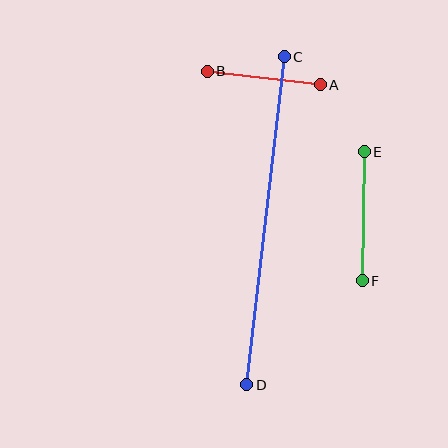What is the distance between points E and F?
The distance is approximately 129 pixels.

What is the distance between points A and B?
The distance is approximately 114 pixels.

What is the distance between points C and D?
The distance is approximately 330 pixels.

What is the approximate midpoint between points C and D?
The midpoint is at approximately (266, 221) pixels.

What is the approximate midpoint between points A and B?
The midpoint is at approximately (264, 78) pixels.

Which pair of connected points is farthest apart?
Points C and D are farthest apart.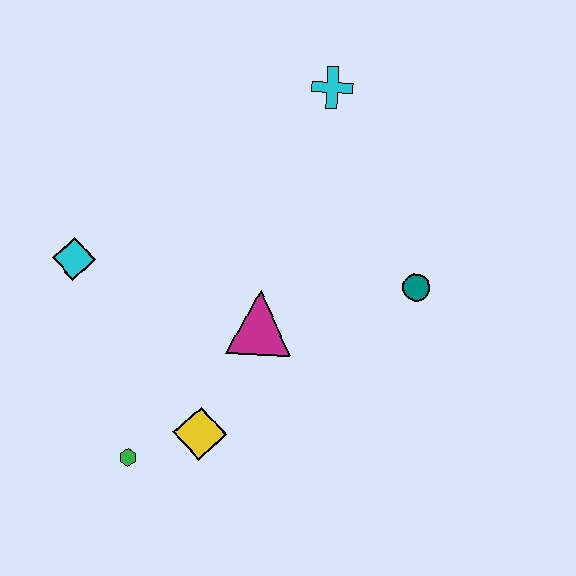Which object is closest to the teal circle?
The magenta triangle is closest to the teal circle.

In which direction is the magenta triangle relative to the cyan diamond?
The magenta triangle is to the right of the cyan diamond.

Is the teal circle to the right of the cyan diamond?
Yes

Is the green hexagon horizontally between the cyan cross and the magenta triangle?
No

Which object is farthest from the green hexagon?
The cyan cross is farthest from the green hexagon.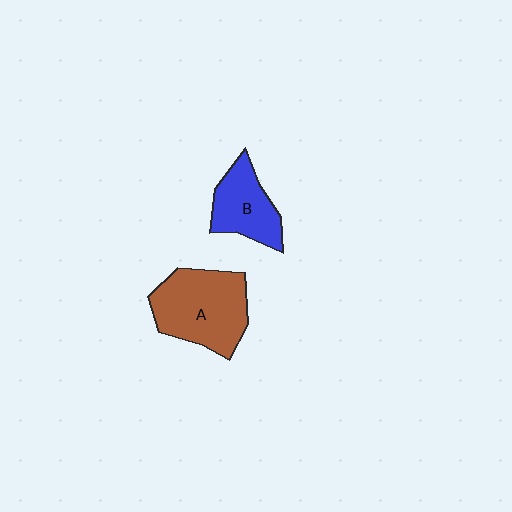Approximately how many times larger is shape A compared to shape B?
Approximately 1.6 times.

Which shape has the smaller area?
Shape B (blue).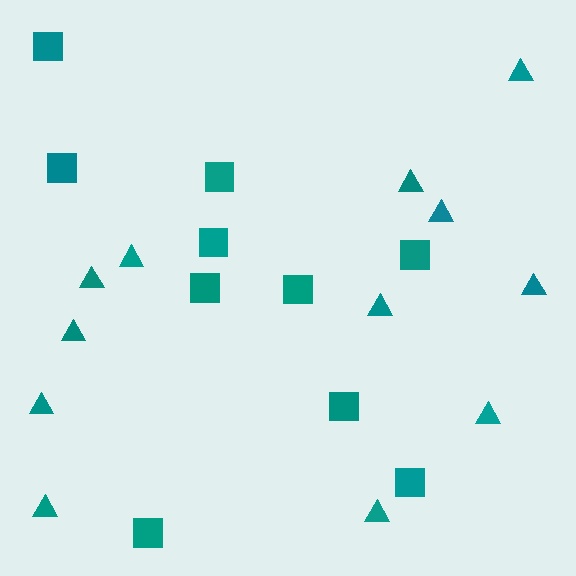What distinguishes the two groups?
There are 2 groups: one group of triangles (12) and one group of squares (10).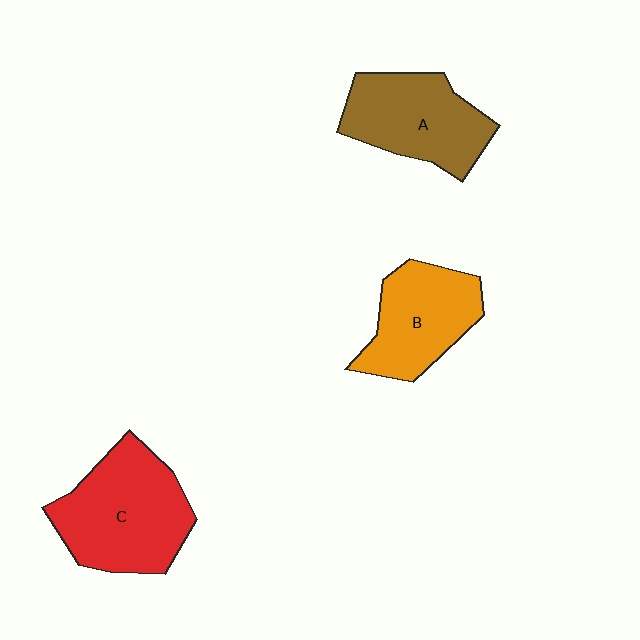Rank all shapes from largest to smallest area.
From largest to smallest: C (red), A (brown), B (orange).